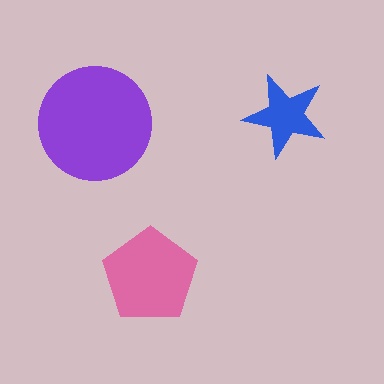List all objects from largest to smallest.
The purple circle, the pink pentagon, the blue star.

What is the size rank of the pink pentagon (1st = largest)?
2nd.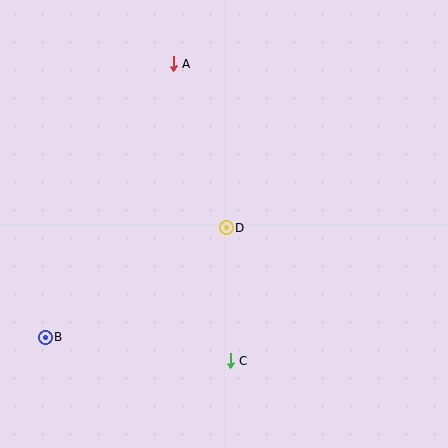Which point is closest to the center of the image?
Point D at (226, 228) is closest to the center.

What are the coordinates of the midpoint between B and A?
The midpoint between B and A is at (109, 201).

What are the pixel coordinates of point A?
Point A is at (173, 64).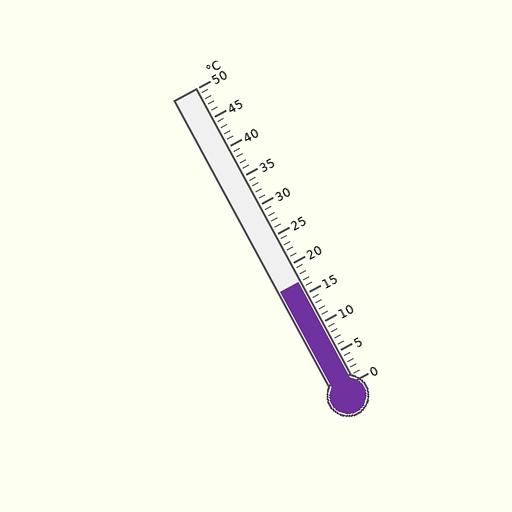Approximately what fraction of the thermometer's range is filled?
The thermometer is filled to approximately 35% of its range.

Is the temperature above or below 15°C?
The temperature is above 15°C.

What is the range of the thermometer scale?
The thermometer scale ranges from 0°C to 50°C.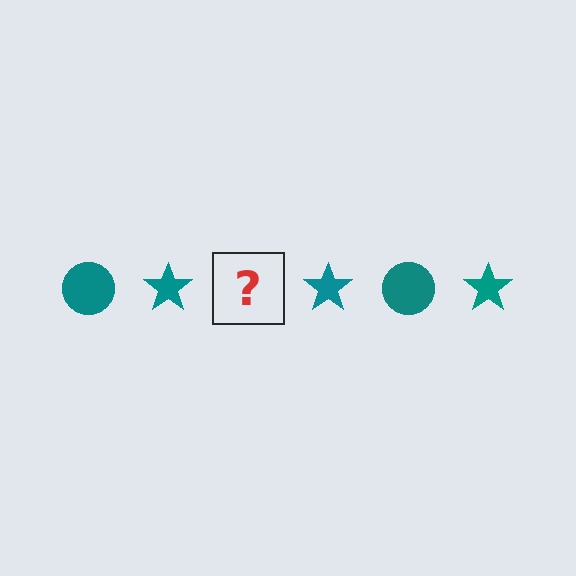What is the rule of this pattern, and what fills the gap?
The rule is that the pattern cycles through circle, star shapes in teal. The gap should be filled with a teal circle.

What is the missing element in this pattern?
The missing element is a teal circle.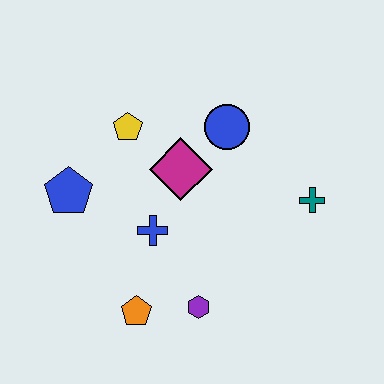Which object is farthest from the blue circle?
The orange pentagon is farthest from the blue circle.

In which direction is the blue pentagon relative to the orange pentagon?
The blue pentagon is above the orange pentagon.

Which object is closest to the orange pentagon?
The purple hexagon is closest to the orange pentagon.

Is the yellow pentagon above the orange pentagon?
Yes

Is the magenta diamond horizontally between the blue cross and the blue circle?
Yes